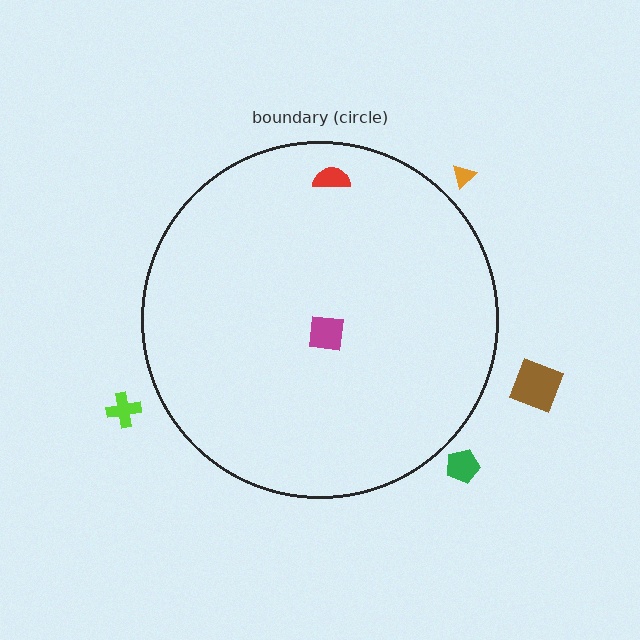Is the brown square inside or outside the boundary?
Outside.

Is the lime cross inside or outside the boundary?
Outside.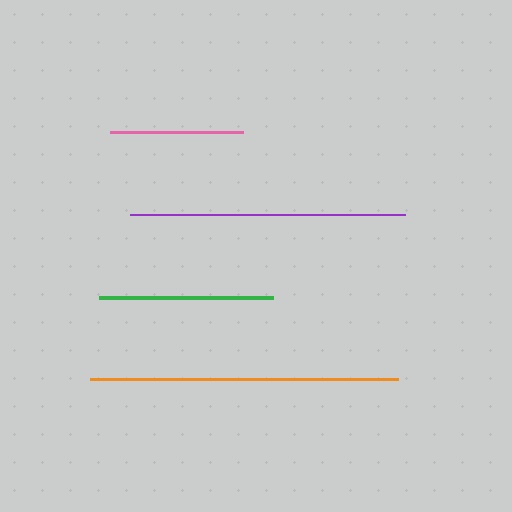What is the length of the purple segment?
The purple segment is approximately 274 pixels long.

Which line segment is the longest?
The orange line is the longest at approximately 308 pixels.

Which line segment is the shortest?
The pink line is the shortest at approximately 133 pixels.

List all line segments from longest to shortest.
From longest to shortest: orange, purple, green, pink.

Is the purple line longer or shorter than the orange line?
The orange line is longer than the purple line.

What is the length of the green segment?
The green segment is approximately 174 pixels long.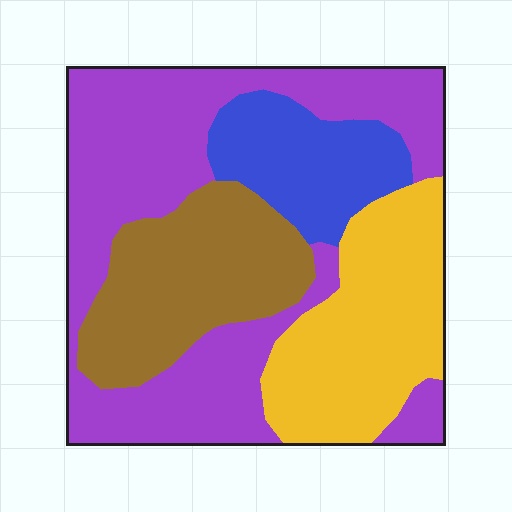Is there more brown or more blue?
Brown.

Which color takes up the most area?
Purple, at roughly 45%.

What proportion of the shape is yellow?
Yellow covers around 25% of the shape.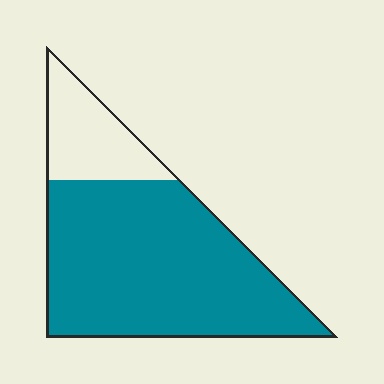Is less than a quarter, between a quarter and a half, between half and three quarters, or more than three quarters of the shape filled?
More than three quarters.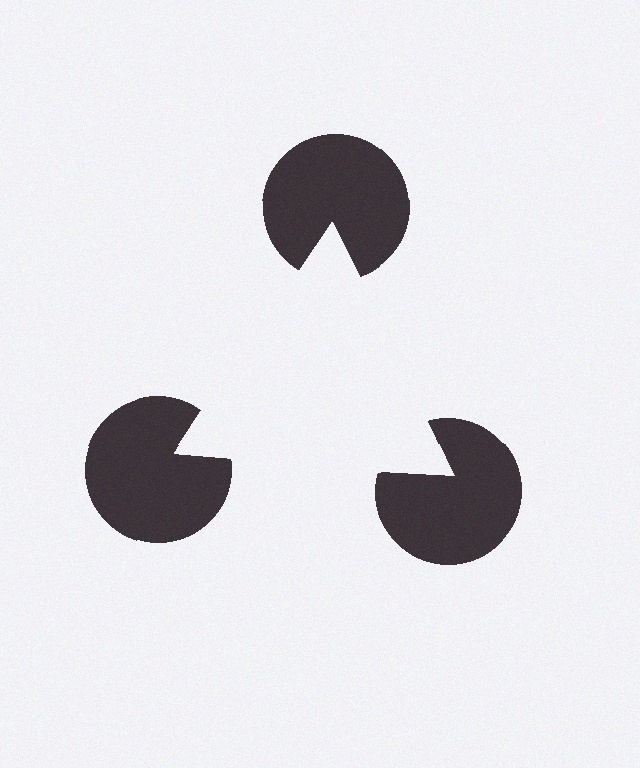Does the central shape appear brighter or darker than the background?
It typically appears slightly brighter than the background, even though no actual brightness change is drawn.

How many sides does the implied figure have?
3 sides.